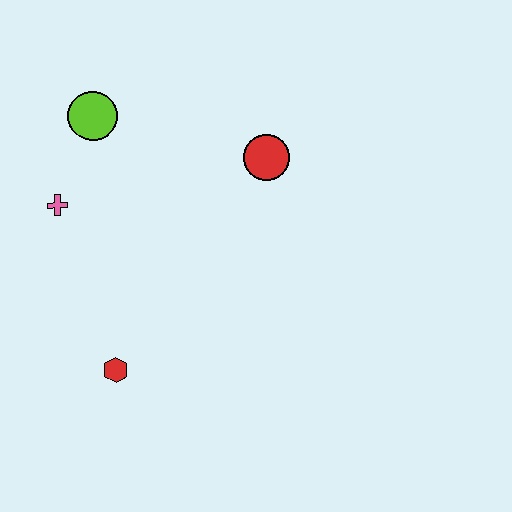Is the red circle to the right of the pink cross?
Yes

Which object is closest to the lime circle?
The pink cross is closest to the lime circle.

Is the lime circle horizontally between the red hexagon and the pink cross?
Yes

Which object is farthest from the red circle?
The red hexagon is farthest from the red circle.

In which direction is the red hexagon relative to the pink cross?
The red hexagon is below the pink cross.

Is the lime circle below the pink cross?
No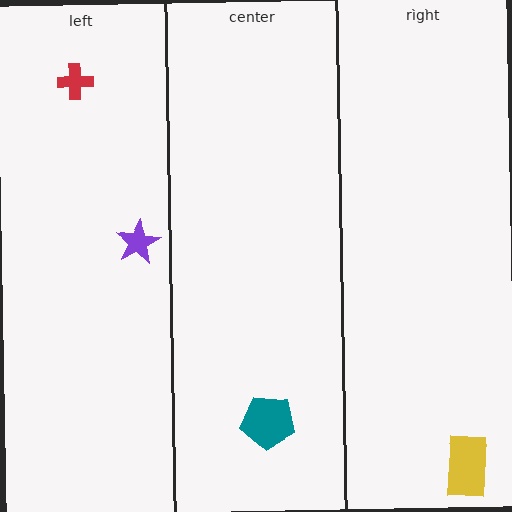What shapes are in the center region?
The teal pentagon.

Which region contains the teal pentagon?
The center region.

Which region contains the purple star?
The left region.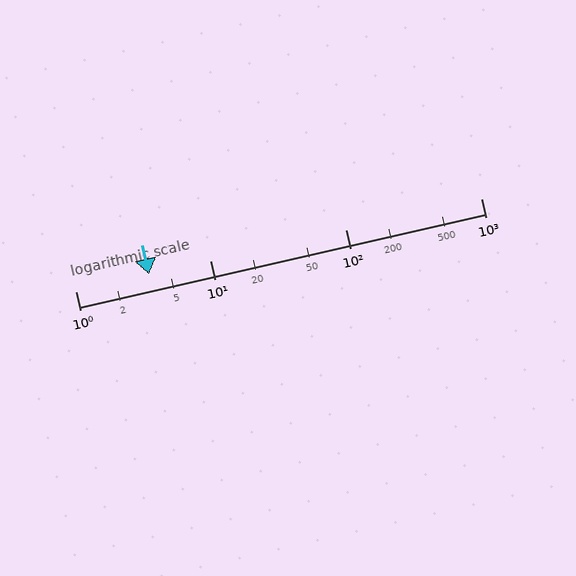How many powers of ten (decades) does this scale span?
The scale spans 3 decades, from 1 to 1000.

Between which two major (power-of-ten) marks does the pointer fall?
The pointer is between 1 and 10.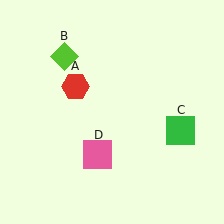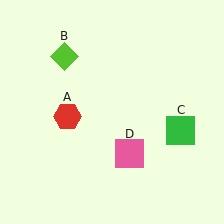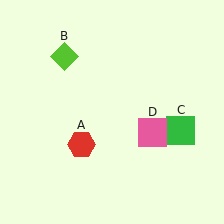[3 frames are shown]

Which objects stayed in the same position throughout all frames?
Lime diamond (object B) and green square (object C) remained stationary.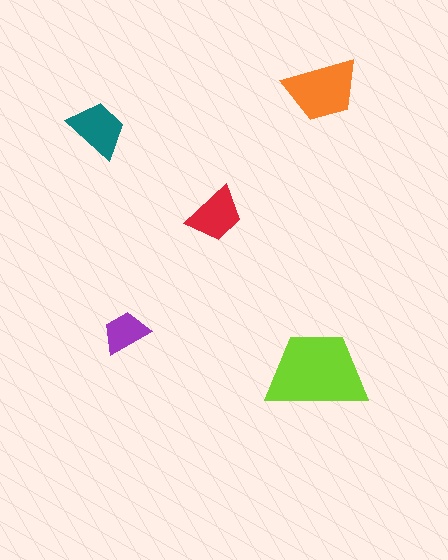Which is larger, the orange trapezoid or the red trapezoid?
The orange one.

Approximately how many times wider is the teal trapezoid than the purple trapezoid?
About 1.5 times wider.